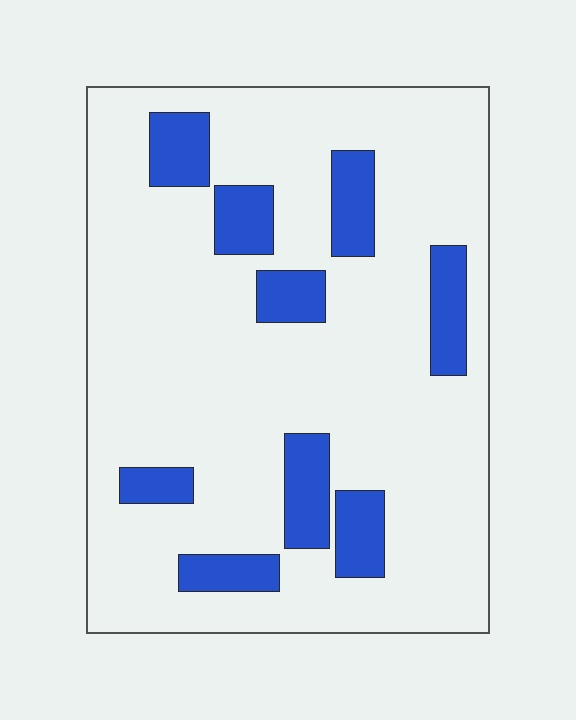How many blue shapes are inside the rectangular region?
9.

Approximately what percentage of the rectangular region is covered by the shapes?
Approximately 15%.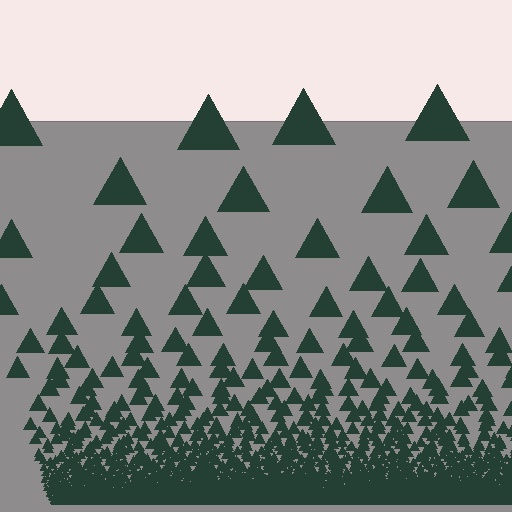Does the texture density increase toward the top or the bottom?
Density increases toward the bottom.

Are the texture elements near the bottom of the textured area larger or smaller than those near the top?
Smaller. The gradient is inverted — elements near the bottom are smaller and denser.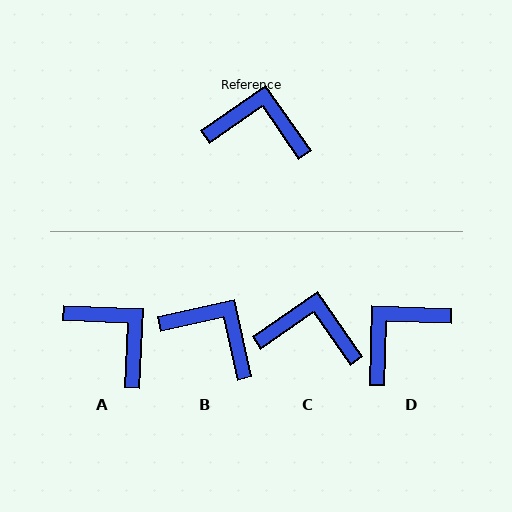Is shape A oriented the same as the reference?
No, it is off by about 37 degrees.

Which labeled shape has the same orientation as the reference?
C.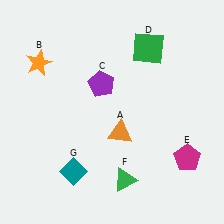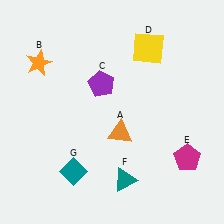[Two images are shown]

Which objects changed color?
D changed from green to yellow. F changed from green to teal.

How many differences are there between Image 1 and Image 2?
There are 2 differences between the two images.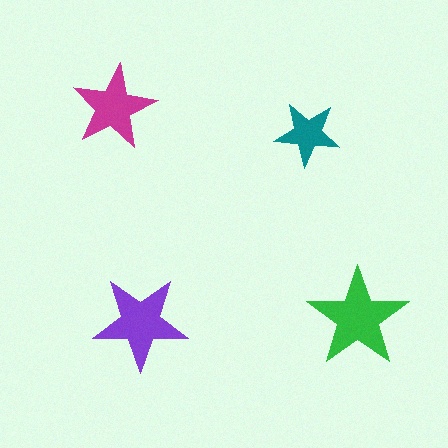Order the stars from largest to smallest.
the green one, the purple one, the magenta one, the teal one.